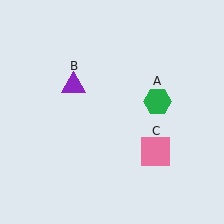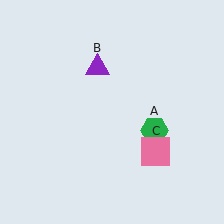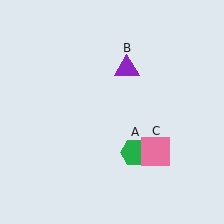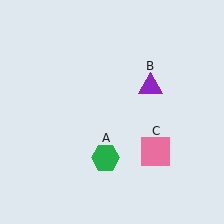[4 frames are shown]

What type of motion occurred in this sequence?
The green hexagon (object A), purple triangle (object B) rotated clockwise around the center of the scene.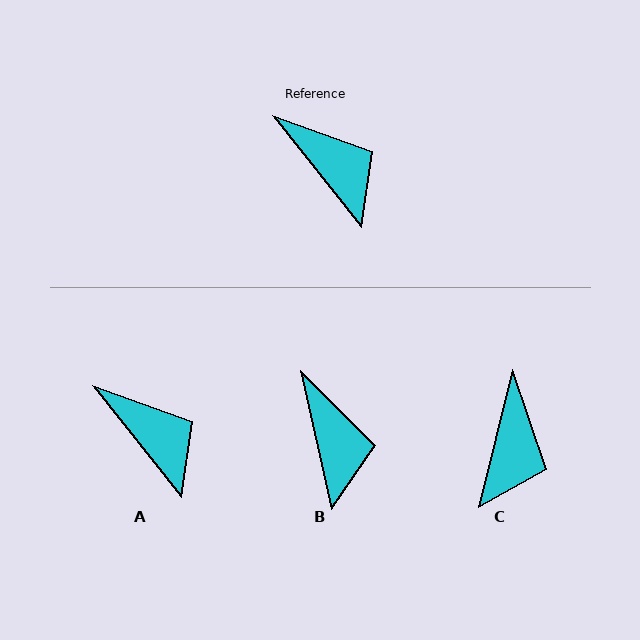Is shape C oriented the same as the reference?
No, it is off by about 52 degrees.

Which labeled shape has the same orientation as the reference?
A.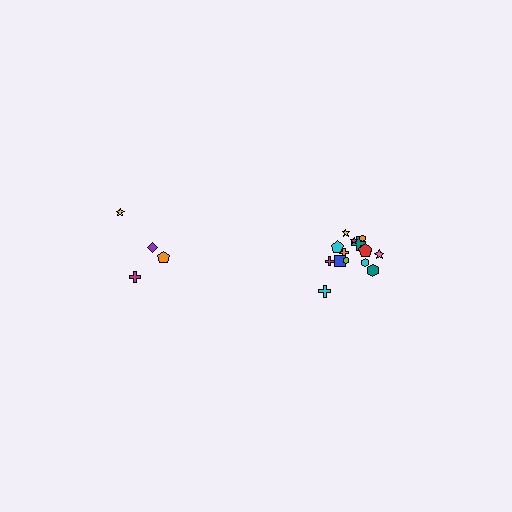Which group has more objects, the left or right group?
The right group.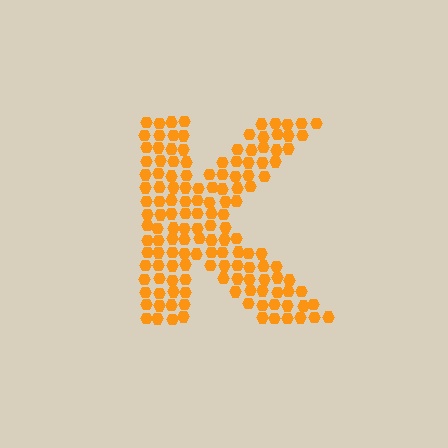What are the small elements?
The small elements are hexagons.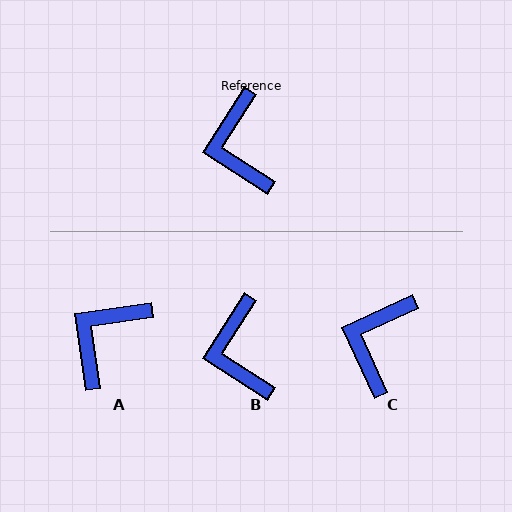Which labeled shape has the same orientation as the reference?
B.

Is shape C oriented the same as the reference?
No, it is off by about 32 degrees.